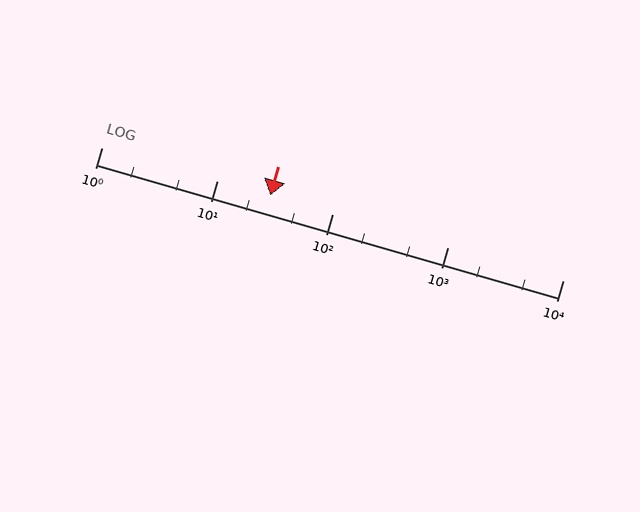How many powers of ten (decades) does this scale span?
The scale spans 4 decades, from 1 to 10000.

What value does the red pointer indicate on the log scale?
The pointer indicates approximately 29.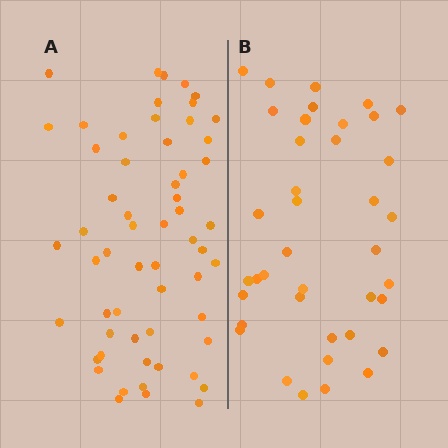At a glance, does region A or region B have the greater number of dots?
Region A (the left region) has more dots.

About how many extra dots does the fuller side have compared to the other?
Region A has approximately 20 more dots than region B.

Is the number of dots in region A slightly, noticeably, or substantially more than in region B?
Region A has substantially more. The ratio is roughly 1.5 to 1.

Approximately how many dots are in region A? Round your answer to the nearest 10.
About 60 dots. (The exact count is 58, which rounds to 60.)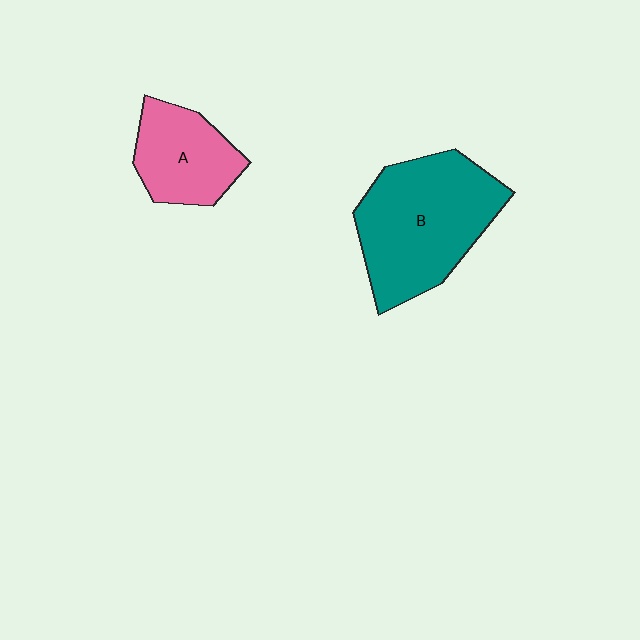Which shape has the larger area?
Shape B (teal).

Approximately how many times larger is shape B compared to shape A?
Approximately 1.8 times.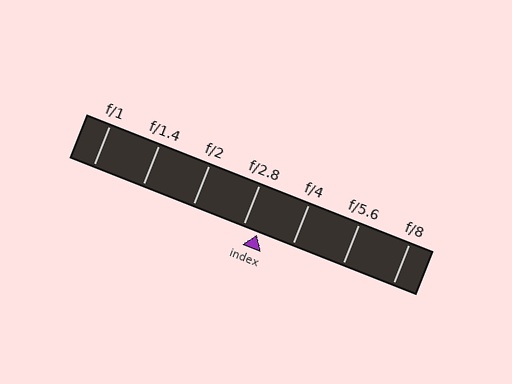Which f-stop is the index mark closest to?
The index mark is closest to f/2.8.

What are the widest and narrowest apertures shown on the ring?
The widest aperture shown is f/1 and the narrowest is f/8.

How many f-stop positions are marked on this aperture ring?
There are 7 f-stop positions marked.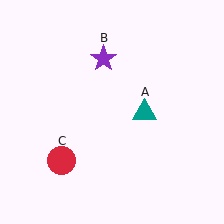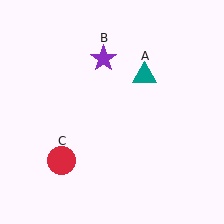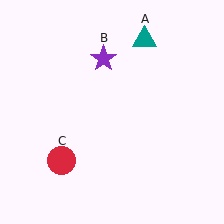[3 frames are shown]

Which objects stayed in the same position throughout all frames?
Purple star (object B) and red circle (object C) remained stationary.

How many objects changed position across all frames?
1 object changed position: teal triangle (object A).